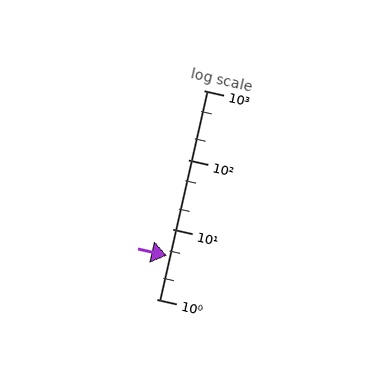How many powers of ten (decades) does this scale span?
The scale spans 3 decades, from 1 to 1000.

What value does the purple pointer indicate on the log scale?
The pointer indicates approximately 4.2.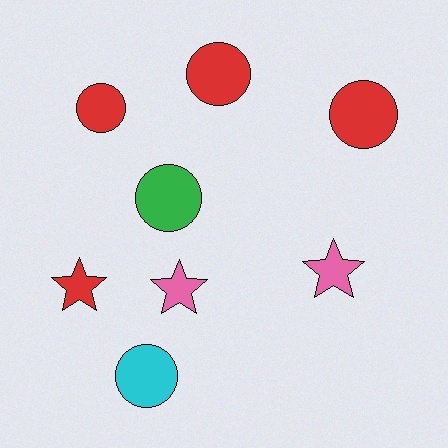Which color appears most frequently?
Red, with 4 objects.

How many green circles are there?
There is 1 green circle.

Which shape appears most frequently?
Circle, with 5 objects.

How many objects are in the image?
There are 8 objects.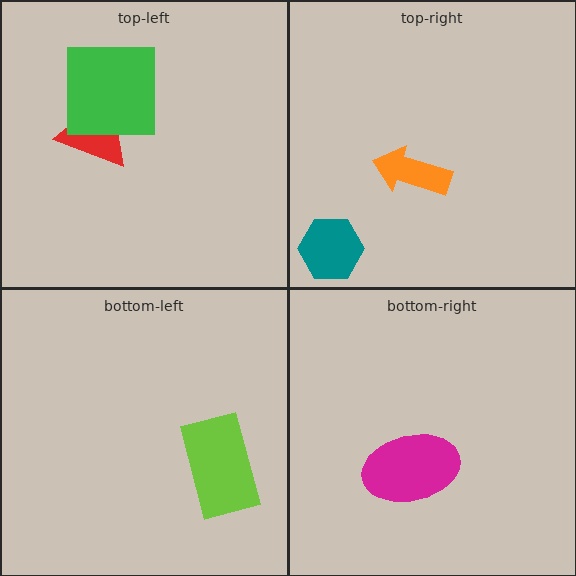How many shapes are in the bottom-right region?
1.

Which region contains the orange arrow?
The top-right region.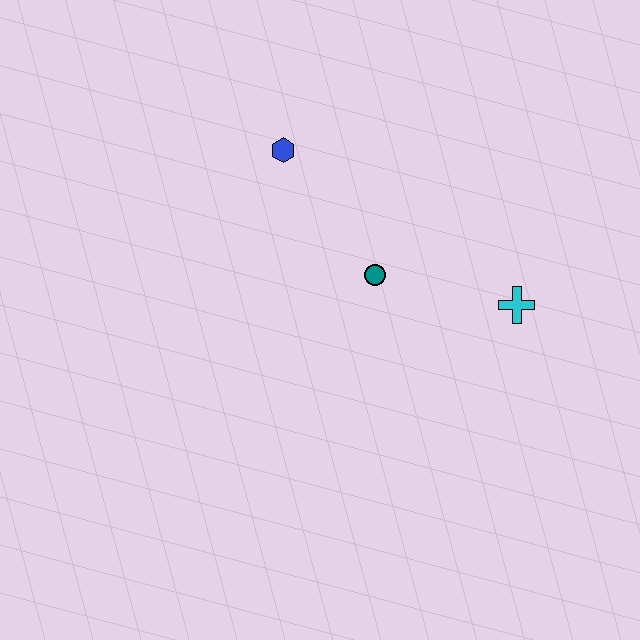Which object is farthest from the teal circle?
The blue hexagon is farthest from the teal circle.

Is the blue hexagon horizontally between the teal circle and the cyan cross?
No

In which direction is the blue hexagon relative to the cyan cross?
The blue hexagon is to the left of the cyan cross.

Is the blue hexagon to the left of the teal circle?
Yes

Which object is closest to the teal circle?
The cyan cross is closest to the teal circle.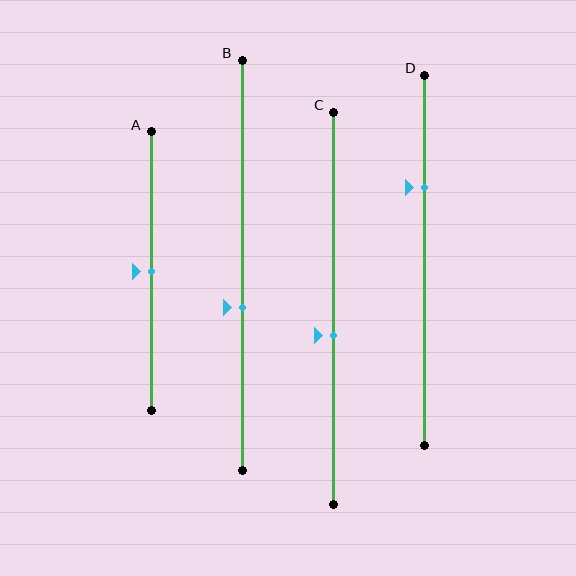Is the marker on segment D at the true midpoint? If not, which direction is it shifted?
No, the marker on segment D is shifted upward by about 20% of the segment length.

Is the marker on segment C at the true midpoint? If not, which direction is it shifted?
No, the marker on segment C is shifted downward by about 7% of the segment length.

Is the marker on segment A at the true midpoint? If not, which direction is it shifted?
Yes, the marker on segment A is at the true midpoint.